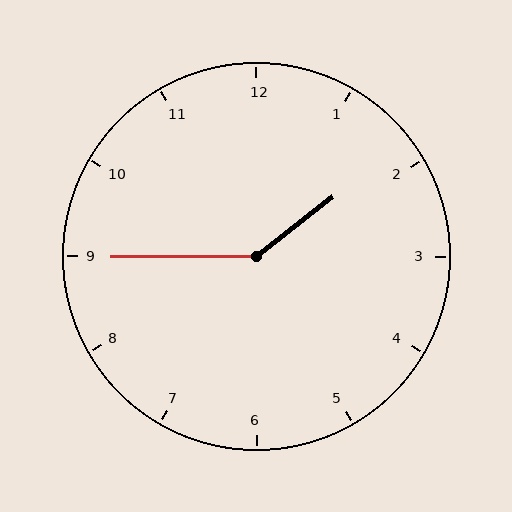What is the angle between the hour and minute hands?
Approximately 142 degrees.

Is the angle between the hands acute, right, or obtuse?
It is obtuse.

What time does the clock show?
1:45.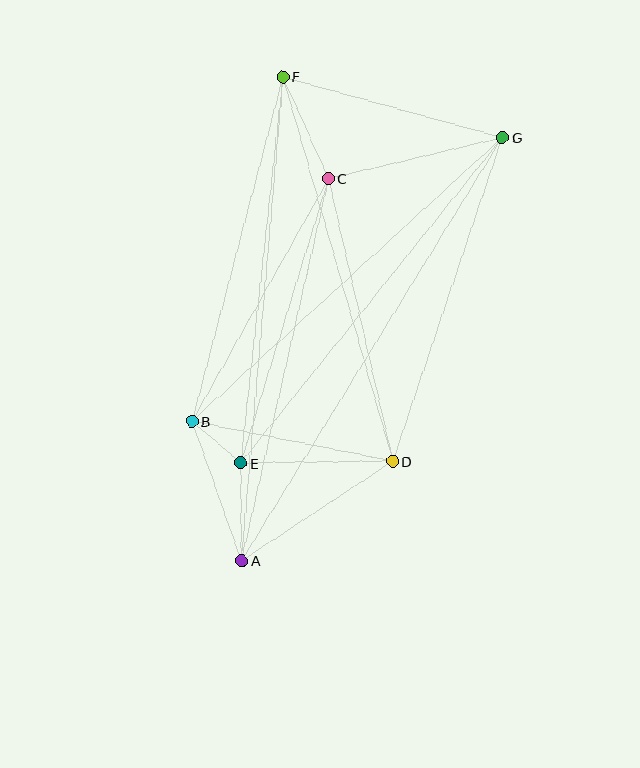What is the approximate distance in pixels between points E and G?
The distance between E and G is approximately 418 pixels.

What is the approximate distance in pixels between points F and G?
The distance between F and G is approximately 227 pixels.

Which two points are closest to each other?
Points B and E are closest to each other.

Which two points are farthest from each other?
Points A and G are farthest from each other.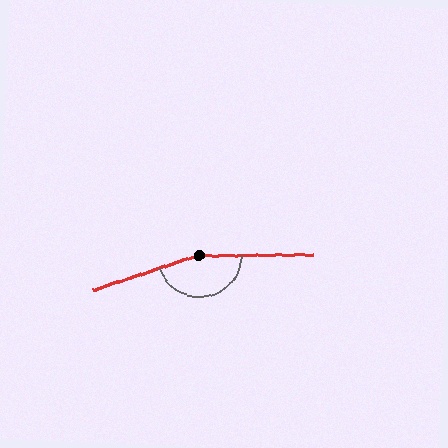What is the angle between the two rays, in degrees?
Approximately 162 degrees.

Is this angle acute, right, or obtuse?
It is obtuse.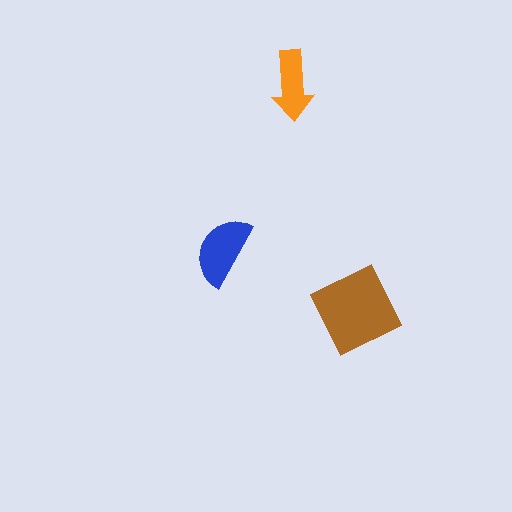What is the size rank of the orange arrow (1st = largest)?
3rd.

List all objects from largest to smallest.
The brown diamond, the blue semicircle, the orange arrow.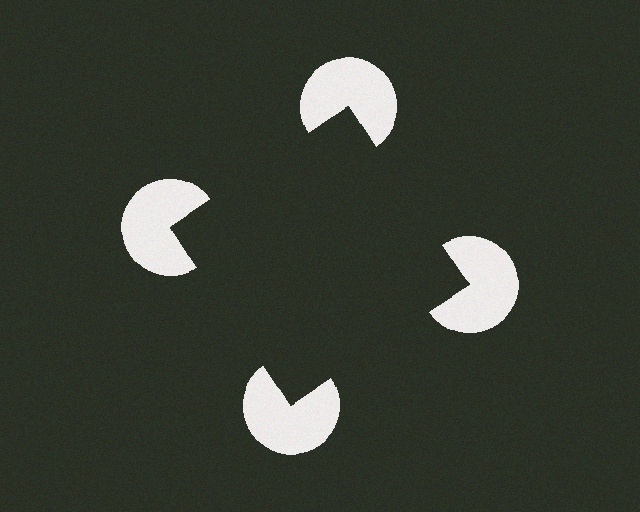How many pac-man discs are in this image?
There are 4 — one at each vertex of the illusory square.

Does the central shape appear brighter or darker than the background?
It typically appears slightly darker than the background, even though no actual brightness change is drawn.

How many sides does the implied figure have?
4 sides.